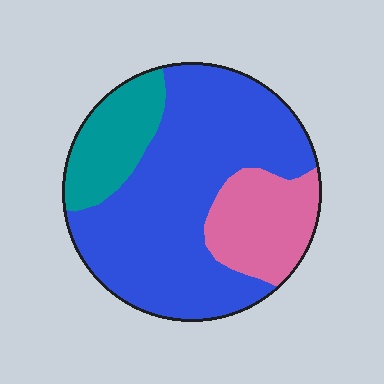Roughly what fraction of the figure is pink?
Pink takes up about one fifth (1/5) of the figure.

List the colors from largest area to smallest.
From largest to smallest: blue, pink, teal.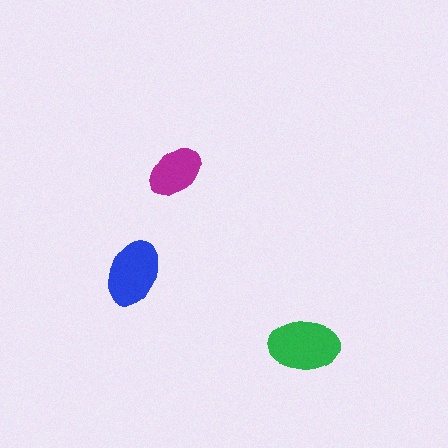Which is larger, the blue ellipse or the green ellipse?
The green one.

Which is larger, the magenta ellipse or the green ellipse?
The green one.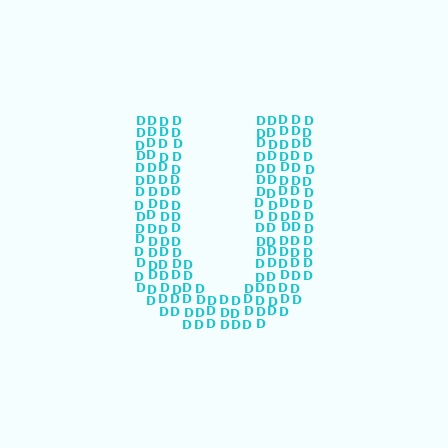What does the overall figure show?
The overall figure shows the letter U.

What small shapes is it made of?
It is made of small letter D's.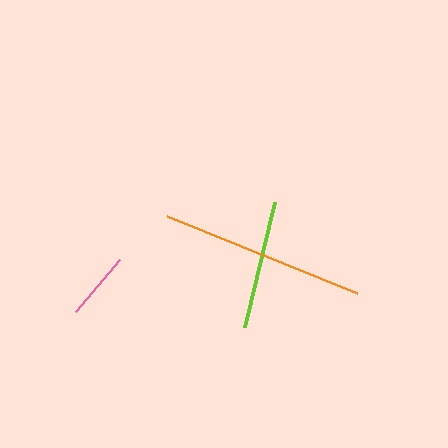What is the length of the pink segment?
The pink segment is approximately 68 pixels long.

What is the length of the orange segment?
The orange segment is approximately 205 pixels long.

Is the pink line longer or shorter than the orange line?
The orange line is longer than the pink line.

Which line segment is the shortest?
The pink line is the shortest at approximately 68 pixels.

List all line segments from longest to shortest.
From longest to shortest: orange, lime, pink.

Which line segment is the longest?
The orange line is the longest at approximately 205 pixels.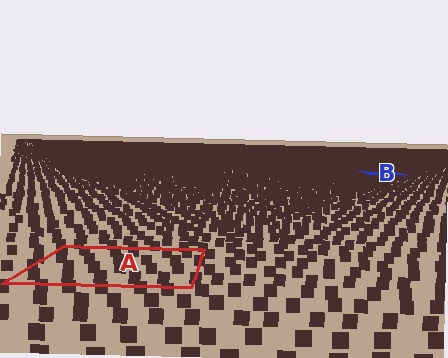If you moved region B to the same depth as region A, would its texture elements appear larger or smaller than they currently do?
They would appear larger. At a closer depth, the same texture elements are projected at a bigger on-screen size.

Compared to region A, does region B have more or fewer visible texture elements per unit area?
Region B has more texture elements per unit area — they are packed more densely because it is farther away.